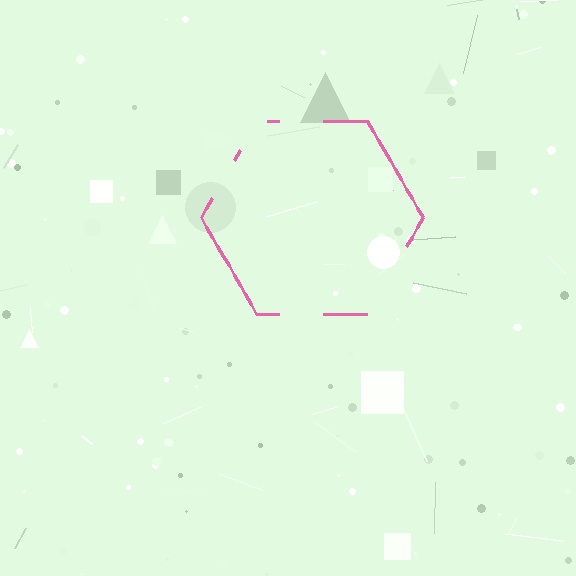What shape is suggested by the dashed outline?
The dashed outline suggests a hexagon.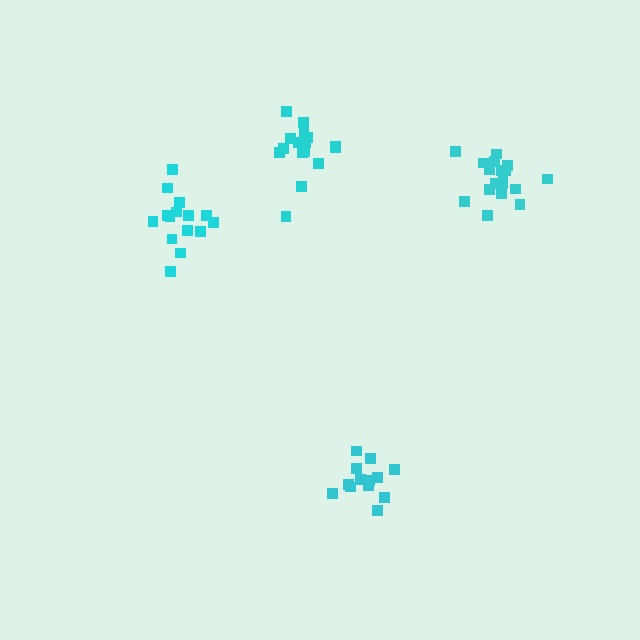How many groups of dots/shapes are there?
There are 4 groups.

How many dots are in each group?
Group 1: 16 dots, Group 2: 18 dots, Group 3: 15 dots, Group 4: 13 dots (62 total).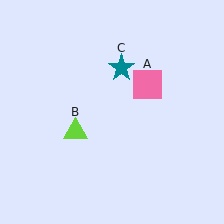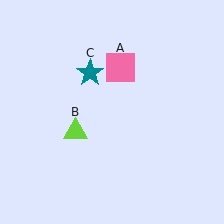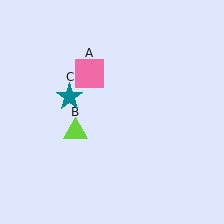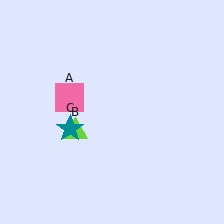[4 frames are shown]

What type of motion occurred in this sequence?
The pink square (object A), teal star (object C) rotated counterclockwise around the center of the scene.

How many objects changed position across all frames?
2 objects changed position: pink square (object A), teal star (object C).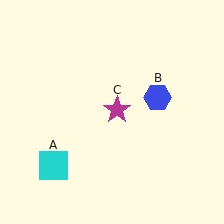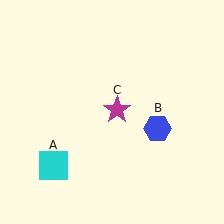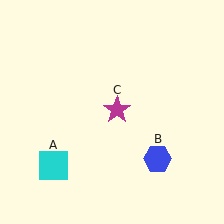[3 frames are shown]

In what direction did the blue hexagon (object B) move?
The blue hexagon (object B) moved down.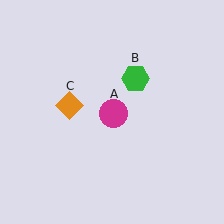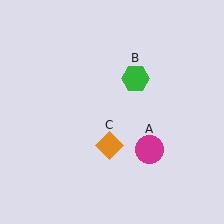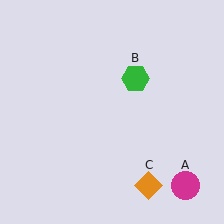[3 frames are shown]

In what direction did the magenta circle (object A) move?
The magenta circle (object A) moved down and to the right.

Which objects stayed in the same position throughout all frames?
Green hexagon (object B) remained stationary.